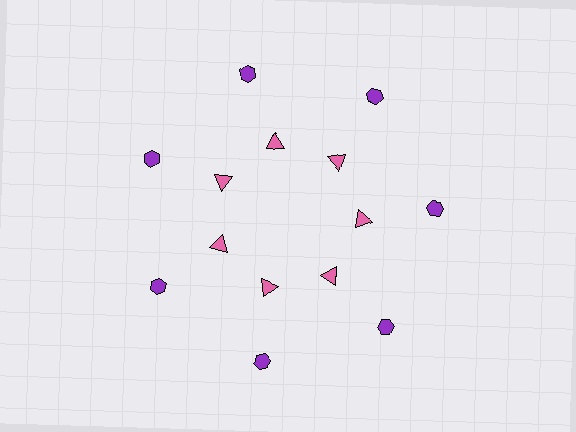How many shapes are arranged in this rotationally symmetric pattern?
There are 14 shapes, arranged in 7 groups of 2.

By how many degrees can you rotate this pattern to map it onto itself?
The pattern maps onto itself every 51 degrees of rotation.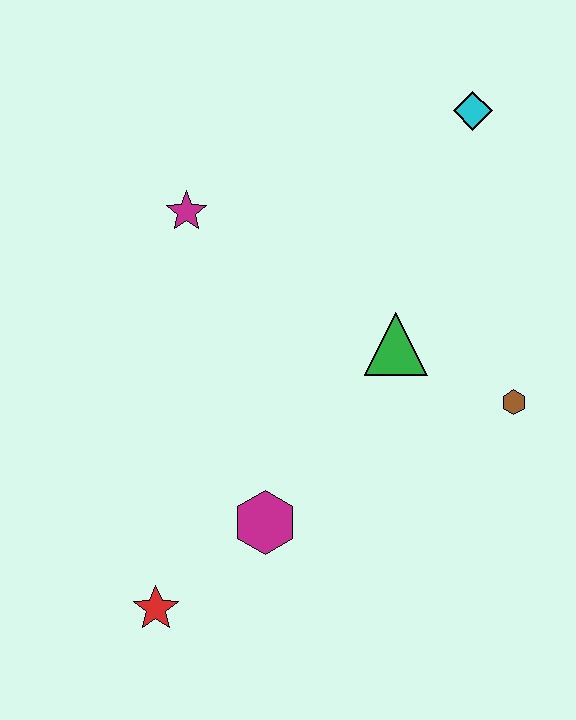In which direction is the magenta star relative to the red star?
The magenta star is above the red star.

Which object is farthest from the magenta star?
The red star is farthest from the magenta star.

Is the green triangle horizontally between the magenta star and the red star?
No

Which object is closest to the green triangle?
The brown hexagon is closest to the green triangle.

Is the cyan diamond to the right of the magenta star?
Yes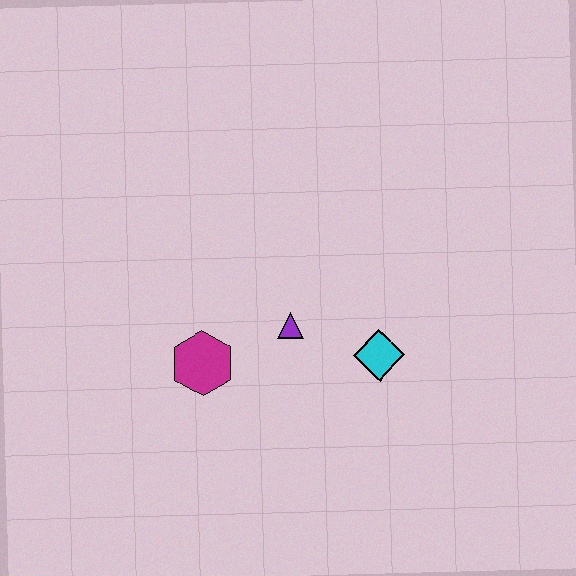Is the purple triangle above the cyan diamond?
Yes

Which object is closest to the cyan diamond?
The purple triangle is closest to the cyan diamond.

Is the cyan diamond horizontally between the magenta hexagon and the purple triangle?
No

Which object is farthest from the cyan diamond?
The magenta hexagon is farthest from the cyan diamond.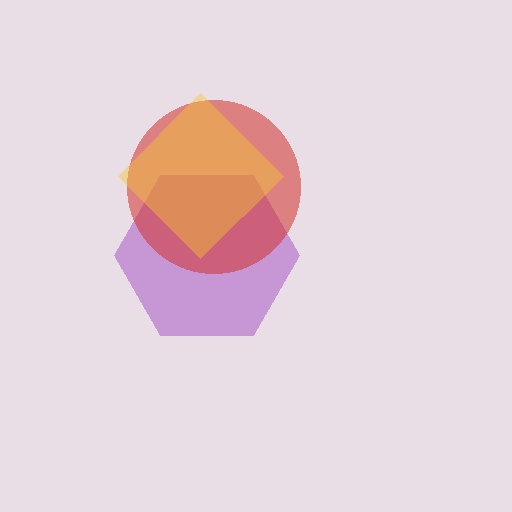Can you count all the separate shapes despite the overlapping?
Yes, there are 3 separate shapes.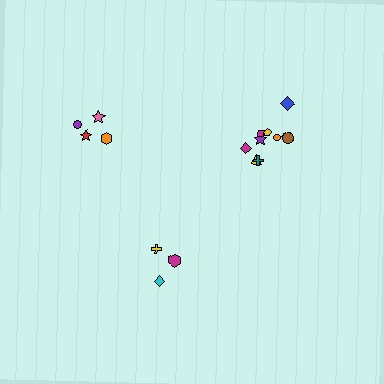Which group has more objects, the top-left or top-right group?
The top-right group.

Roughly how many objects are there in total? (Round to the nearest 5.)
Roughly 15 objects in total.